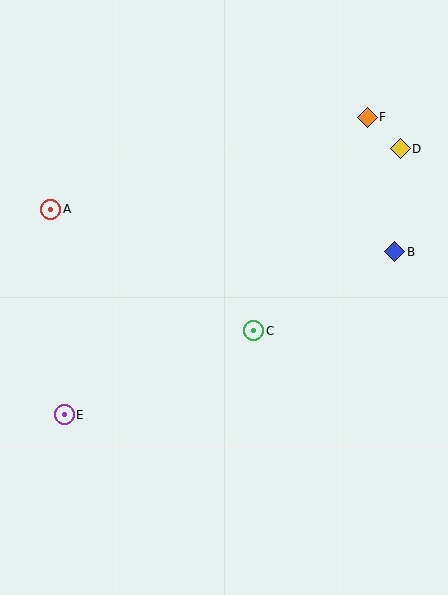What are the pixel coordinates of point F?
Point F is at (367, 117).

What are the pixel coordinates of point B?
Point B is at (395, 252).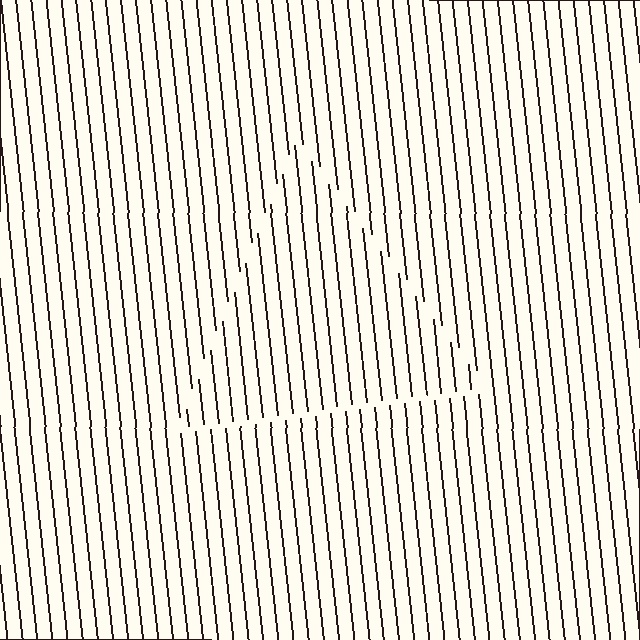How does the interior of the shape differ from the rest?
The interior of the shape contains the same grating, shifted by half a period — the contour is defined by the phase discontinuity where line-ends from the inner and outer gratings abut.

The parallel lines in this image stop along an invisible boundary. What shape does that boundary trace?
An illusory triangle. The interior of the shape contains the same grating, shifted by half a period — the contour is defined by the phase discontinuity where line-ends from the inner and outer gratings abut.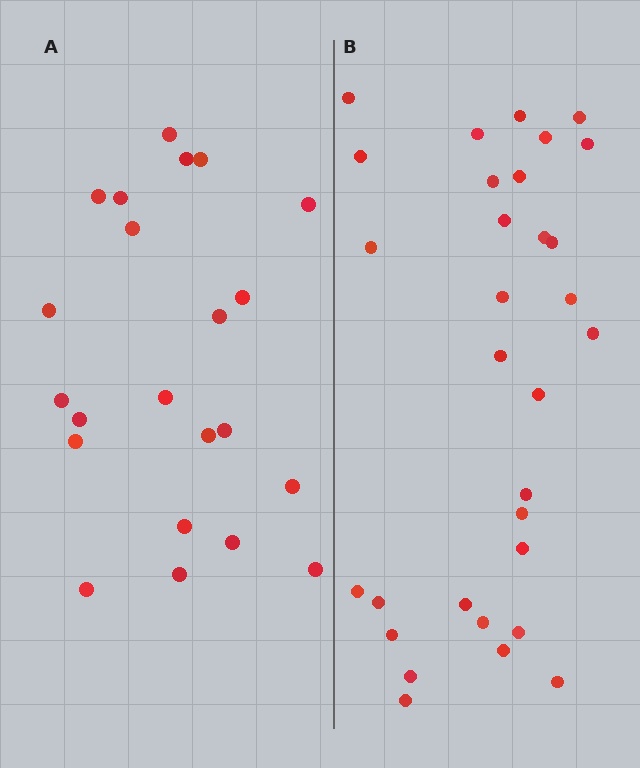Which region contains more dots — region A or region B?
Region B (the right region) has more dots.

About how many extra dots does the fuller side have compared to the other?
Region B has roughly 8 or so more dots than region A.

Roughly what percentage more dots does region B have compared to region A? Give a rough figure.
About 40% more.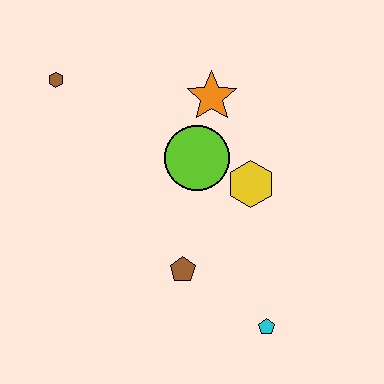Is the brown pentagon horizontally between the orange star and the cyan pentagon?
No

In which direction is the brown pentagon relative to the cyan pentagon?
The brown pentagon is to the left of the cyan pentagon.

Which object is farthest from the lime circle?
The cyan pentagon is farthest from the lime circle.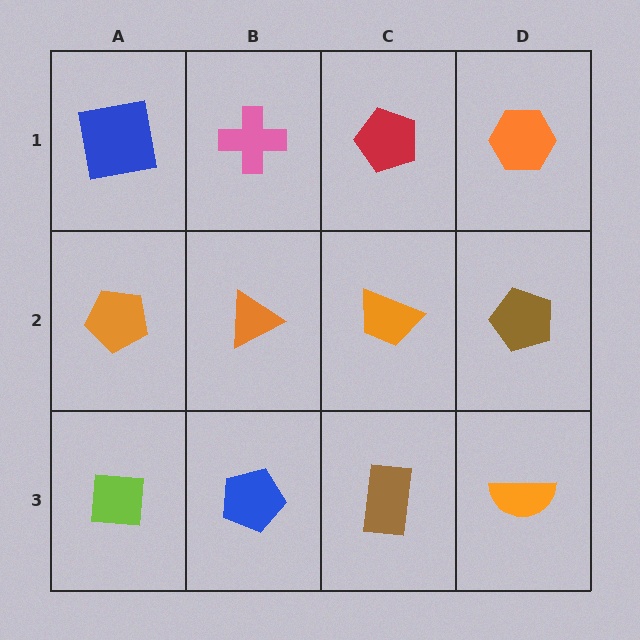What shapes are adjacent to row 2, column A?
A blue square (row 1, column A), a lime square (row 3, column A), an orange triangle (row 2, column B).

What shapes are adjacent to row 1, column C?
An orange trapezoid (row 2, column C), a pink cross (row 1, column B), an orange hexagon (row 1, column D).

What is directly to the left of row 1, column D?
A red pentagon.